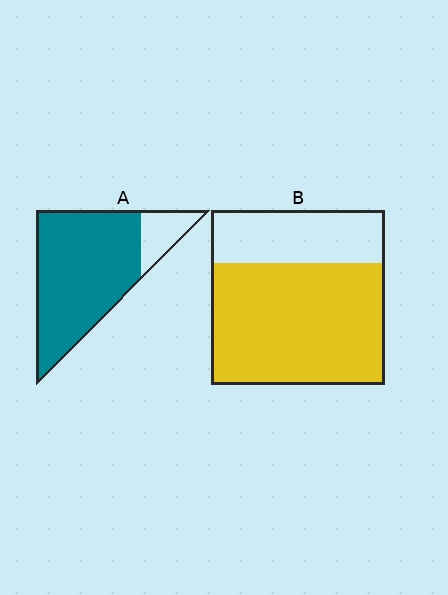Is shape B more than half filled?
Yes.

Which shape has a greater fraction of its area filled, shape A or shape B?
Shape A.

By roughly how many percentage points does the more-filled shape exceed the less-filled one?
By roughly 15 percentage points (A over B).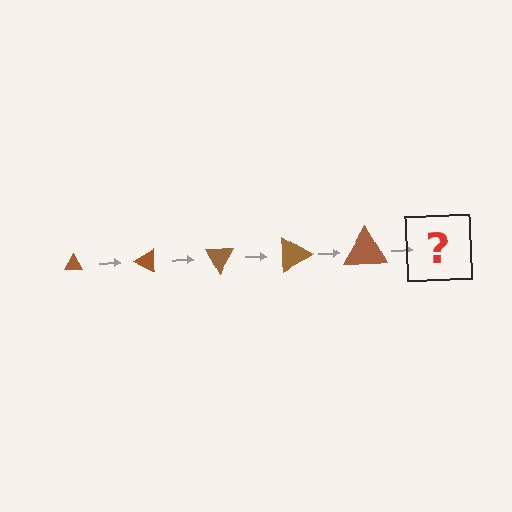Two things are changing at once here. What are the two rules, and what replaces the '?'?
The two rules are that the triangle grows larger each step and it rotates 30 degrees each step. The '?' should be a triangle, larger than the previous one and rotated 150 degrees from the start.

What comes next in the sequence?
The next element should be a triangle, larger than the previous one and rotated 150 degrees from the start.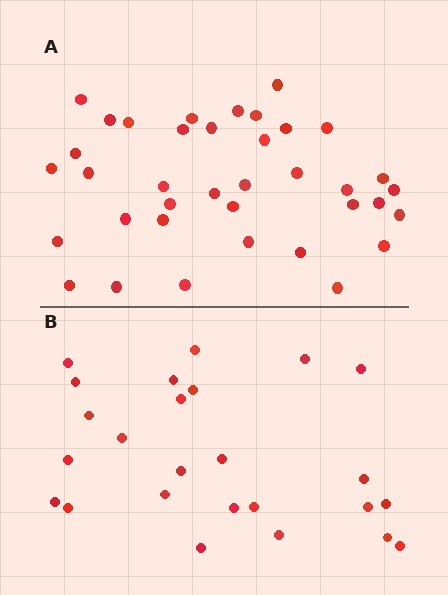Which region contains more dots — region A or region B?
Region A (the top region) has more dots.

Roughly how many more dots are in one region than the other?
Region A has roughly 12 or so more dots than region B.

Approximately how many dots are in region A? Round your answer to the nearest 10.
About 40 dots. (The exact count is 37, which rounds to 40.)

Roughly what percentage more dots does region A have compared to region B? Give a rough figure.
About 50% more.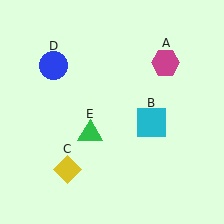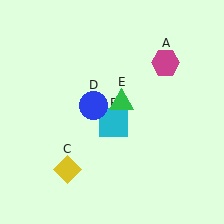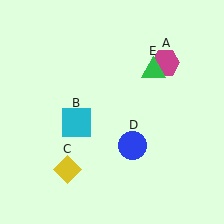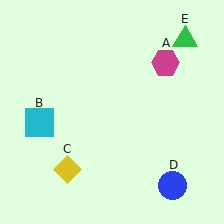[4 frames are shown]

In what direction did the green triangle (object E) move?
The green triangle (object E) moved up and to the right.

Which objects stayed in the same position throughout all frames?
Magenta hexagon (object A) and yellow diamond (object C) remained stationary.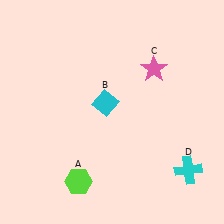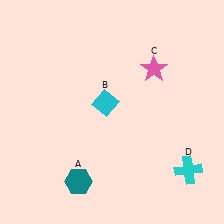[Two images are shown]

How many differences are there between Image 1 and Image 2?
There is 1 difference between the two images.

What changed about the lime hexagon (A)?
In Image 1, A is lime. In Image 2, it changed to teal.